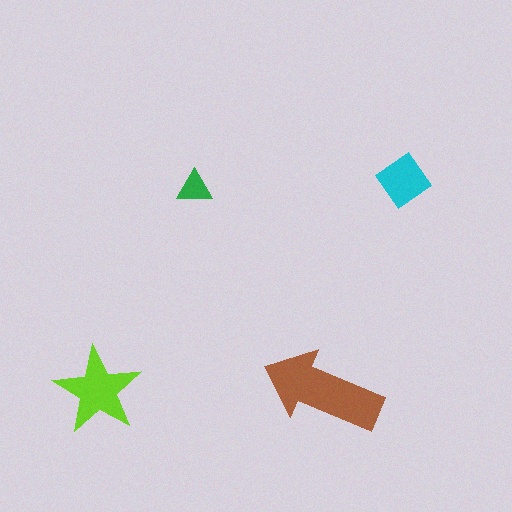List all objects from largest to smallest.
The brown arrow, the lime star, the cyan diamond, the green triangle.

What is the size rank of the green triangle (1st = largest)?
4th.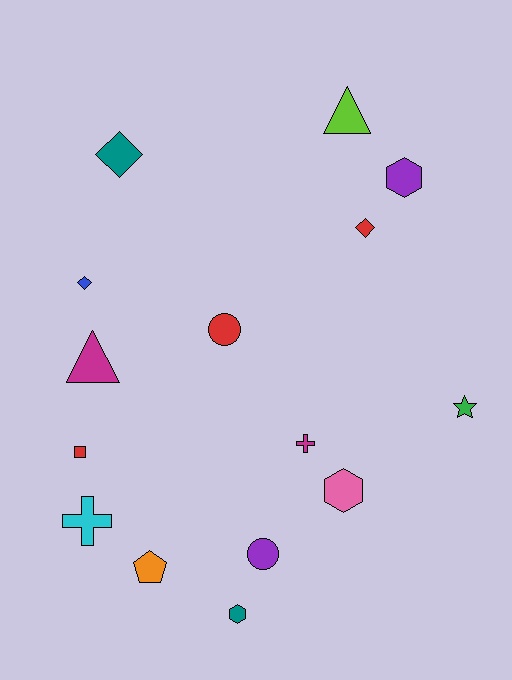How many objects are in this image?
There are 15 objects.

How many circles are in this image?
There are 2 circles.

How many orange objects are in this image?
There is 1 orange object.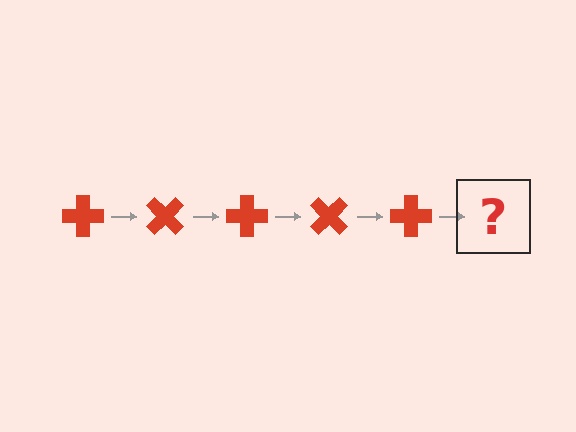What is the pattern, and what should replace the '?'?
The pattern is that the cross rotates 45 degrees each step. The '?' should be a red cross rotated 225 degrees.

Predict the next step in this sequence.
The next step is a red cross rotated 225 degrees.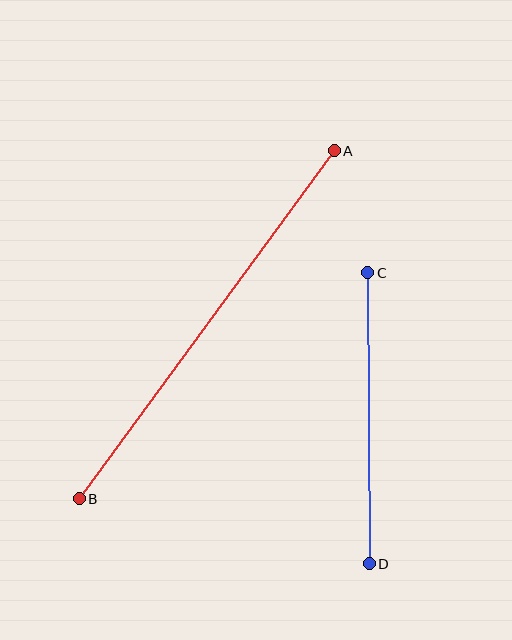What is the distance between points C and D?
The distance is approximately 291 pixels.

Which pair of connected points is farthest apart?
Points A and B are farthest apart.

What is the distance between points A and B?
The distance is approximately 431 pixels.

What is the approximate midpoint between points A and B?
The midpoint is at approximately (207, 325) pixels.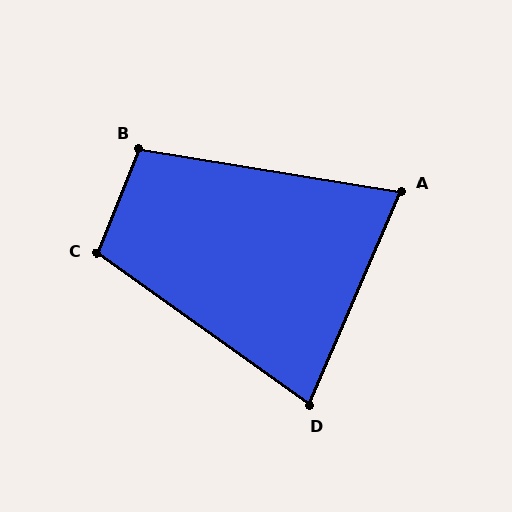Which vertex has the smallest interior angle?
A, at approximately 76 degrees.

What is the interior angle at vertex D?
Approximately 78 degrees (acute).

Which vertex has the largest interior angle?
C, at approximately 104 degrees.